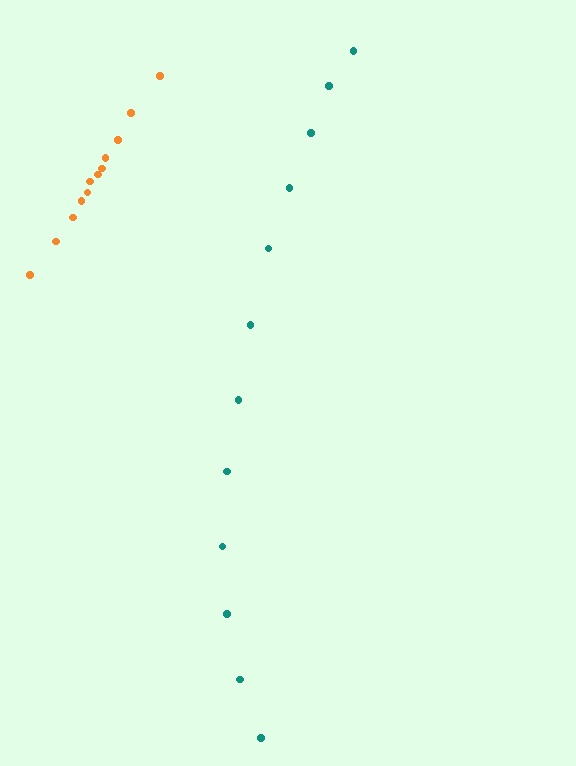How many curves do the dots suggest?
There are 2 distinct paths.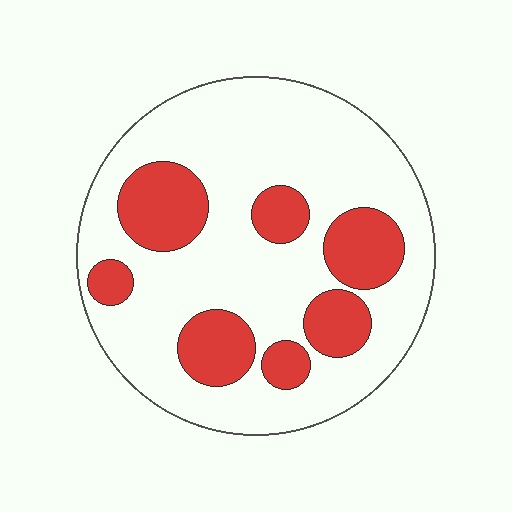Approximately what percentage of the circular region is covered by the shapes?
Approximately 25%.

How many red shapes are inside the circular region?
7.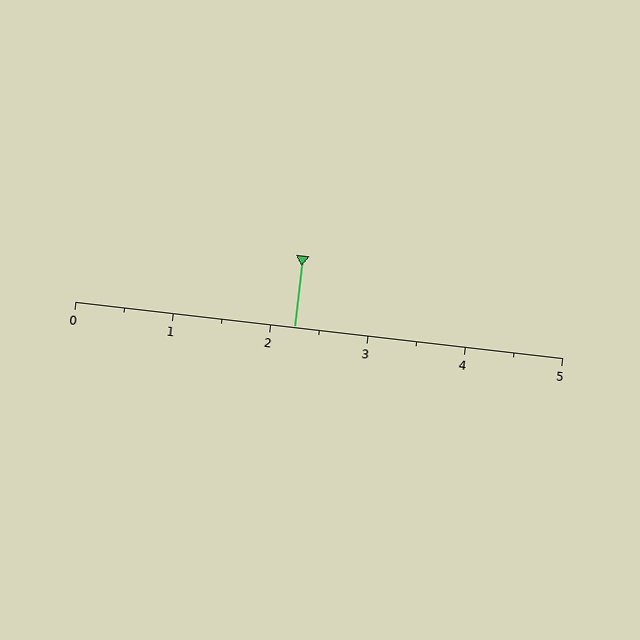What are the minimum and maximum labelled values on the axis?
The axis runs from 0 to 5.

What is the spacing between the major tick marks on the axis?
The major ticks are spaced 1 apart.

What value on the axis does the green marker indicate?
The marker indicates approximately 2.2.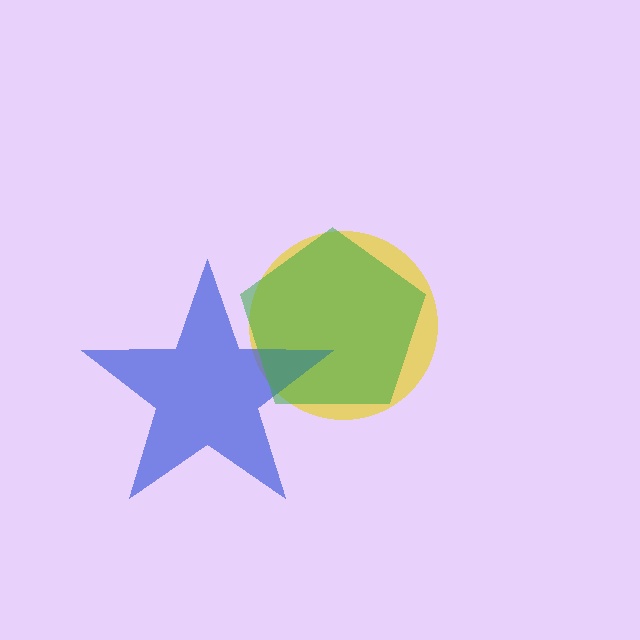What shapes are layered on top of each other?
The layered shapes are: a yellow circle, a blue star, a green pentagon.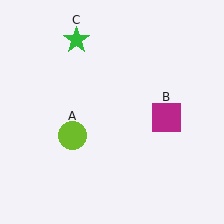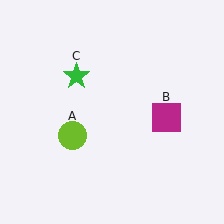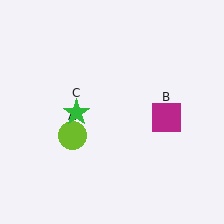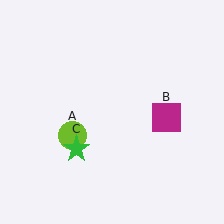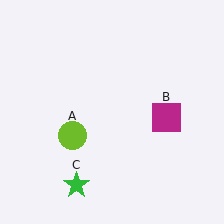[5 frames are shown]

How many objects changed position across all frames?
1 object changed position: green star (object C).